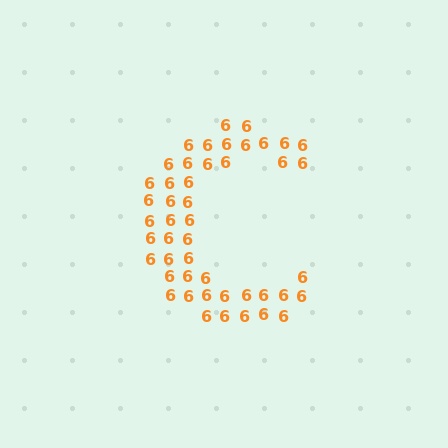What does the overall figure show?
The overall figure shows the letter C.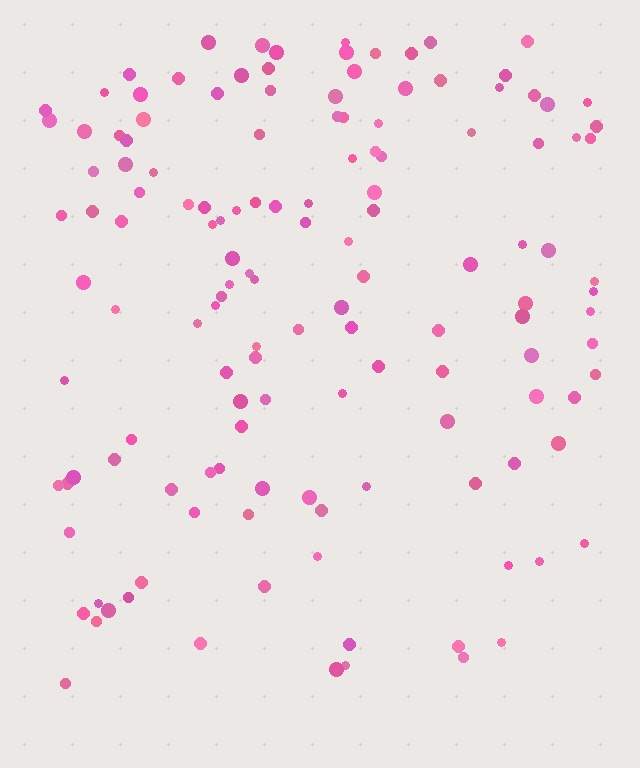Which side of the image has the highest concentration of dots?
The top.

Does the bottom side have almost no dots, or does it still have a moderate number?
Still a moderate number, just noticeably fewer than the top.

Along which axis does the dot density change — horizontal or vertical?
Vertical.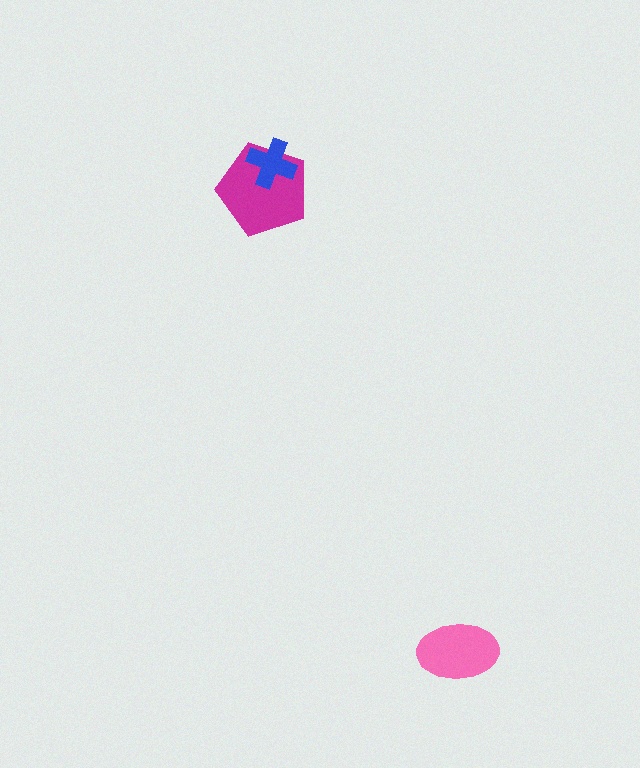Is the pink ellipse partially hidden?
No, no other shape covers it.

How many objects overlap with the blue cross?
1 object overlaps with the blue cross.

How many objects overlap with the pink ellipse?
0 objects overlap with the pink ellipse.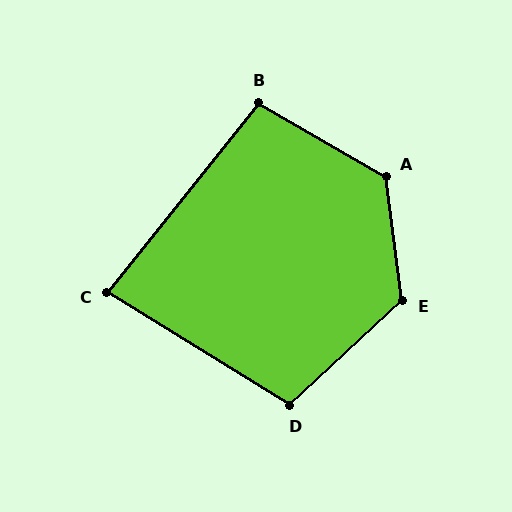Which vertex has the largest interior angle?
A, at approximately 127 degrees.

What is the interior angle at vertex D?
Approximately 105 degrees (obtuse).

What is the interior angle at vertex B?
Approximately 99 degrees (obtuse).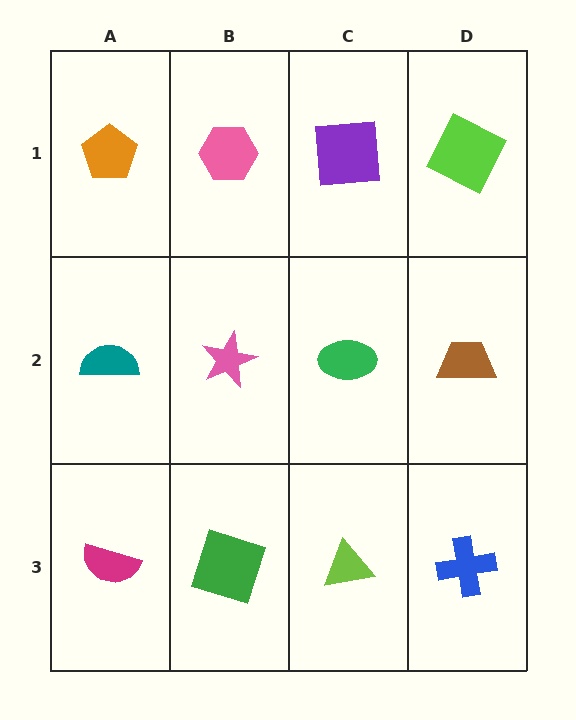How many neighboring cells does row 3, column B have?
3.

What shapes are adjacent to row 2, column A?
An orange pentagon (row 1, column A), a magenta semicircle (row 3, column A), a pink star (row 2, column B).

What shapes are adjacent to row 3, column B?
A pink star (row 2, column B), a magenta semicircle (row 3, column A), a lime triangle (row 3, column C).